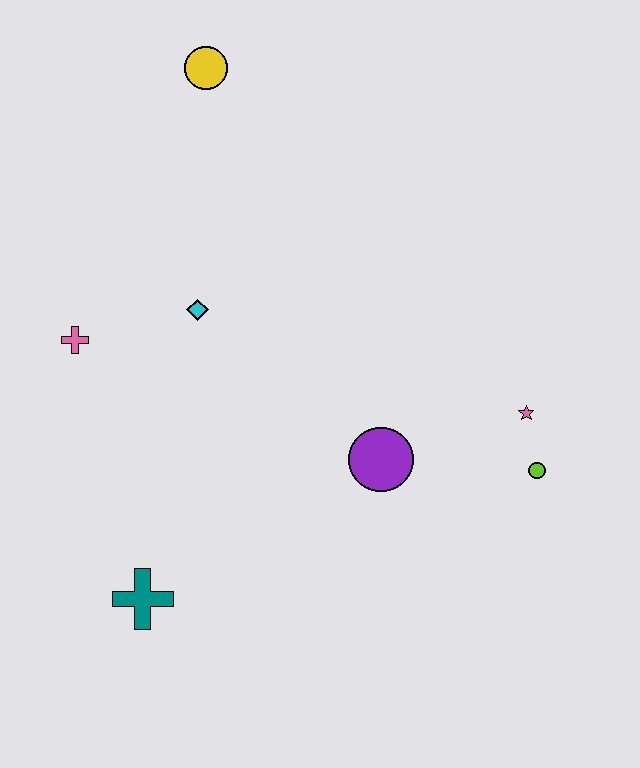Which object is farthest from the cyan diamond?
The lime circle is farthest from the cyan diamond.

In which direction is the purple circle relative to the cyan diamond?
The purple circle is to the right of the cyan diamond.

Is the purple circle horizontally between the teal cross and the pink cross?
No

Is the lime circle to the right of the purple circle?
Yes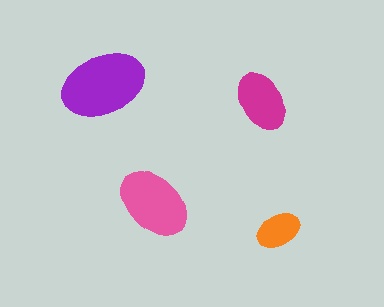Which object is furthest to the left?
The purple ellipse is leftmost.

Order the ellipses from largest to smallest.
the purple one, the pink one, the magenta one, the orange one.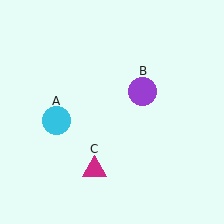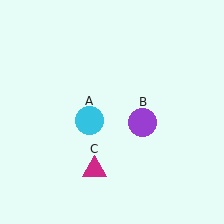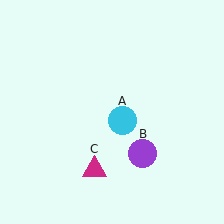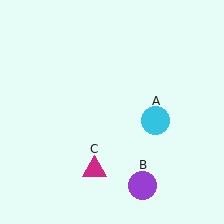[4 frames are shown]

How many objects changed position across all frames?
2 objects changed position: cyan circle (object A), purple circle (object B).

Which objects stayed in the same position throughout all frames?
Magenta triangle (object C) remained stationary.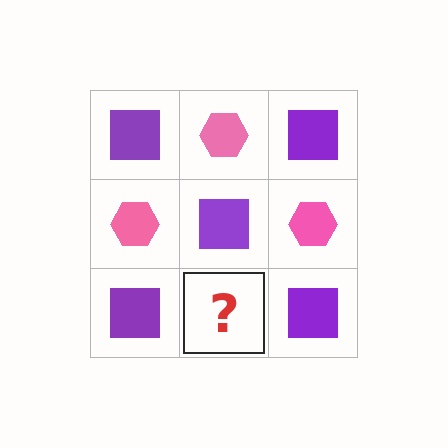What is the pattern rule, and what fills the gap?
The rule is that it alternates purple square and pink hexagon in a checkerboard pattern. The gap should be filled with a pink hexagon.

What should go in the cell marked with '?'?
The missing cell should contain a pink hexagon.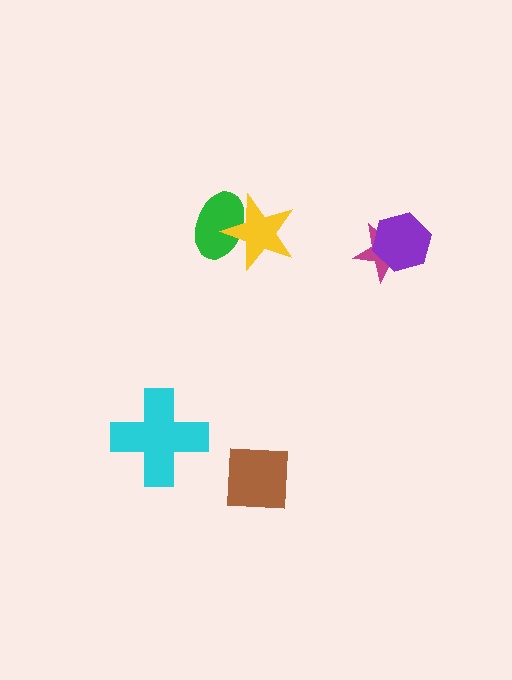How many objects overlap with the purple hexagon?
1 object overlaps with the purple hexagon.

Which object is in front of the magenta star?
The purple hexagon is in front of the magenta star.